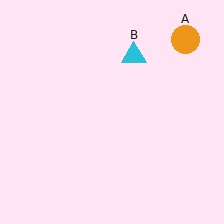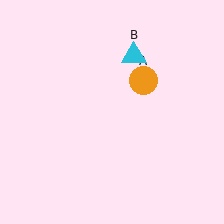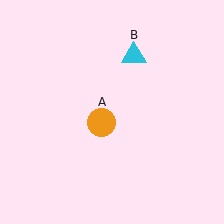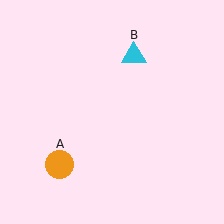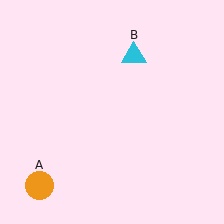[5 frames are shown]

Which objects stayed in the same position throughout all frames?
Cyan triangle (object B) remained stationary.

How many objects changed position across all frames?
1 object changed position: orange circle (object A).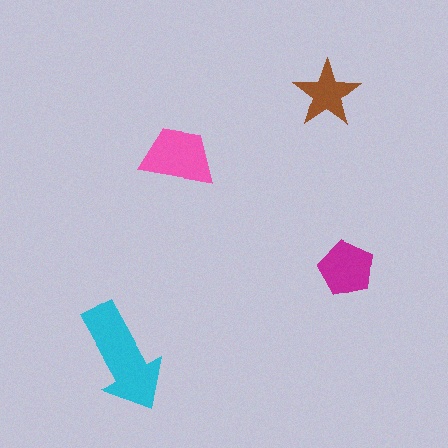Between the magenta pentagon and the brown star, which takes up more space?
The magenta pentagon.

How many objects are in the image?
There are 4 objects in the image.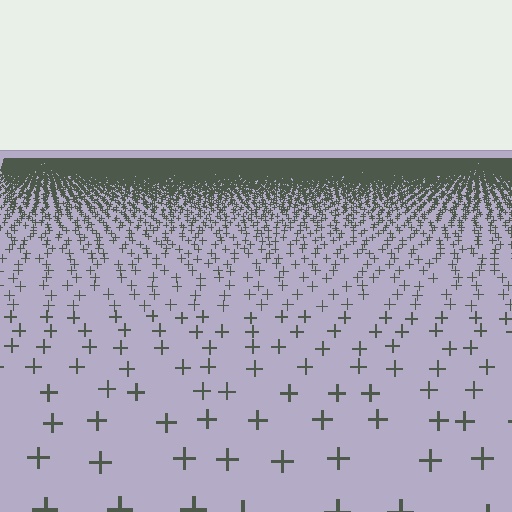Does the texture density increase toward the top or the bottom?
Density increases toward the top.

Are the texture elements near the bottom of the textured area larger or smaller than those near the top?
Larger. Near the bottom, elements are closer to the viewer and appear at a bigger on-screen size.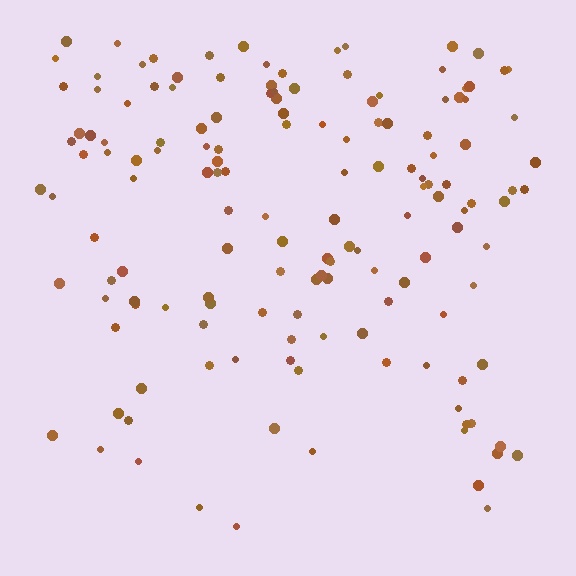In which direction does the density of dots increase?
From bottom to top, with the top side densest.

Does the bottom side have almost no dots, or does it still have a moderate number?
Still a moderate number, just noticeably fewer than the top.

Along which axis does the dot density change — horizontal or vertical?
Vertical.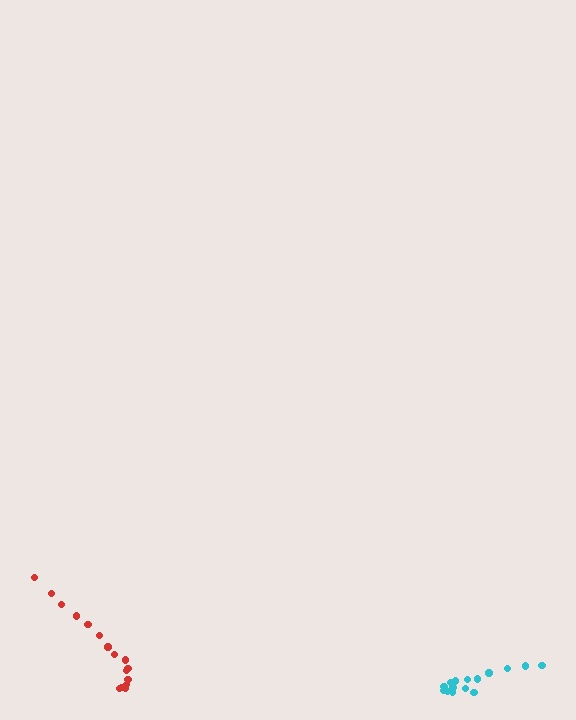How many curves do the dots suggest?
There are 2 distinct paths.